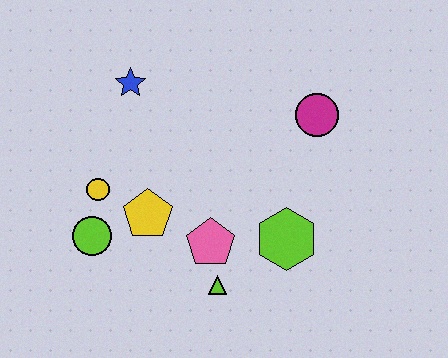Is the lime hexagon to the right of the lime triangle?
Yes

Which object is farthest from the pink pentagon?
The blue star is farthest from the pink pentagon.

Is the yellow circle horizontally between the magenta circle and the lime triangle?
No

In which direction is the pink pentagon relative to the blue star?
The pink pentagon is below the blue star.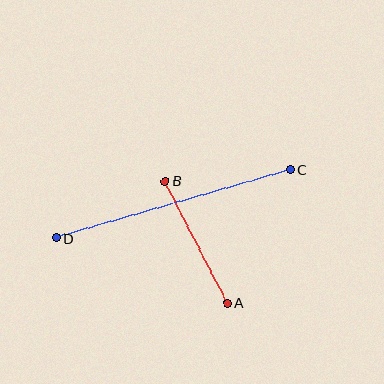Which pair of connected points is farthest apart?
Points C and D are farthest apart.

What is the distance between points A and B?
The distance is approximately 137 pixels.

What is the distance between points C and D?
The distance is approximately 244 pixels.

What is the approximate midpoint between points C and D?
The midpoint is at approximately (173, 204) pixels.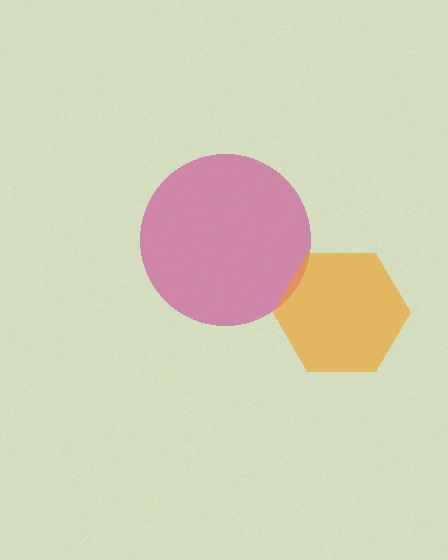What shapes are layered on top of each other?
The layered shapes are: a magenta circle, an orange hexagon.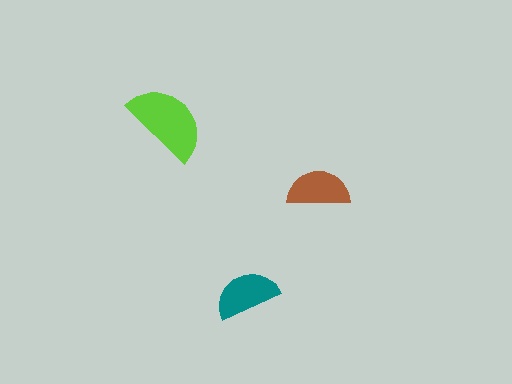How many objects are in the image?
There are 3 objects in the image.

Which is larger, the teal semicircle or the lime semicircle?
The lime one.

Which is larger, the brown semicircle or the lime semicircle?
The lime one.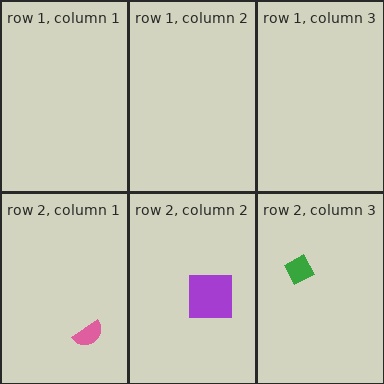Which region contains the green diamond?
The row 2, column 3 region.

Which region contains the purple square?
The row 2, column 2 region.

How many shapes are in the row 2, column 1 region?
1.